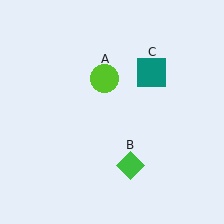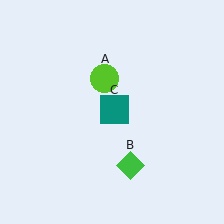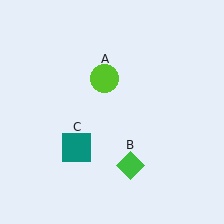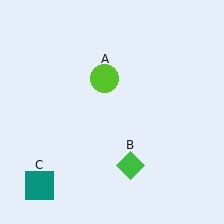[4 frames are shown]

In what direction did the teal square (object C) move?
The teal square (object C) moved down and to the left.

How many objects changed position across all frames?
1 object changed position: teal square (object C).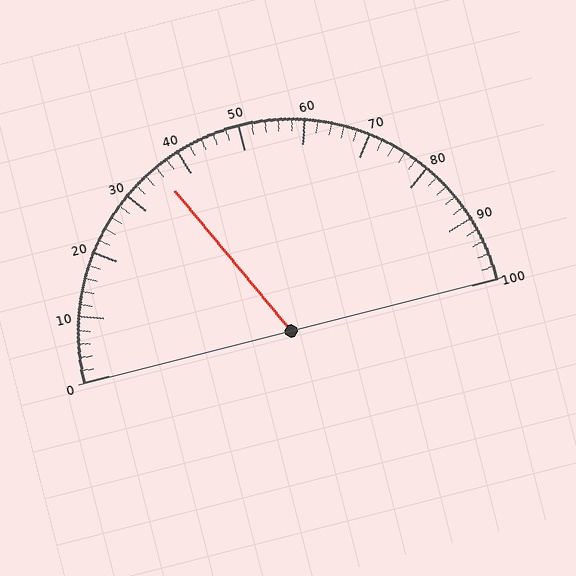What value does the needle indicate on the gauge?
The needle indicates approximately 36.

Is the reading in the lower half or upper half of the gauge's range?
The reading is in the lower half of the range (0 to 100).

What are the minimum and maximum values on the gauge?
The gauge ranges from 0 to 100.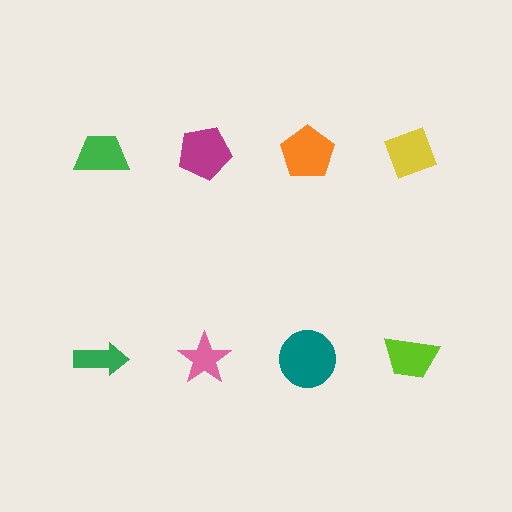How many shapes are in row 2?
4 shapes.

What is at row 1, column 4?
A yellow diamond.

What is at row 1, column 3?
An orange pentagon.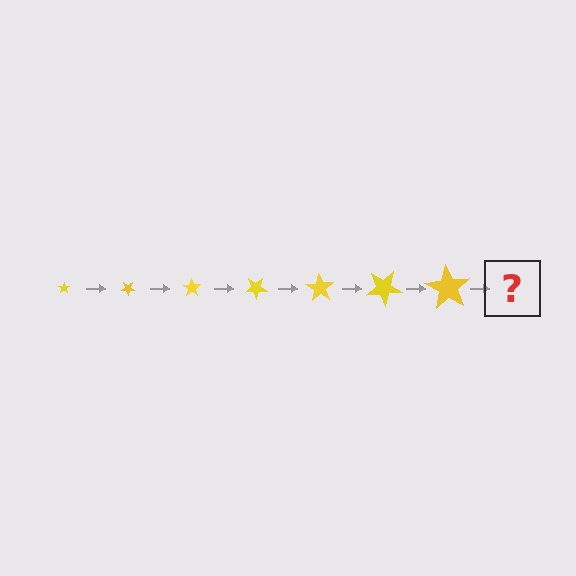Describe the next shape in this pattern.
It should be a star, larger than the previous one and rotated 245 degrees from the start.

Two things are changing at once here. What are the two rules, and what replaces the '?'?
The two rules are that the star grows larger each step and it rotates 35 degrees each step. The '?' should be a star, larger than the previous one and rotated 245 degrees from the start.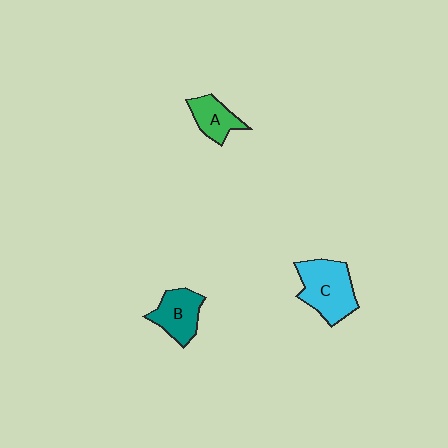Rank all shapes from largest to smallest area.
From largest to smallest: C (cyan), B (teal), A (green).